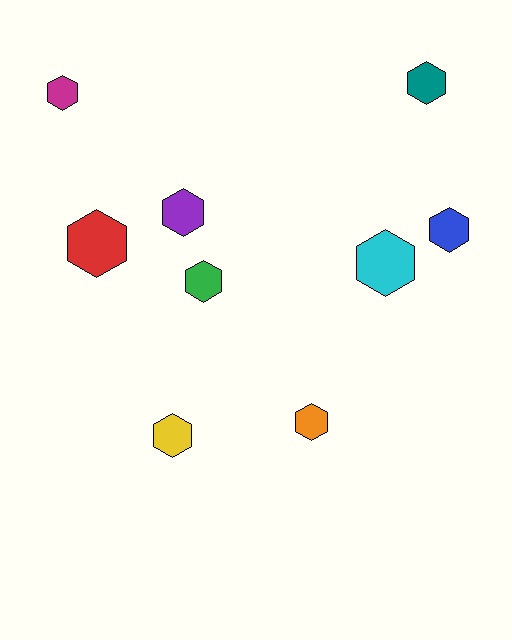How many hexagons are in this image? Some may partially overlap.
There are 9 hexagons.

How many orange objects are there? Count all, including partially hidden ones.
There is 1 orange object.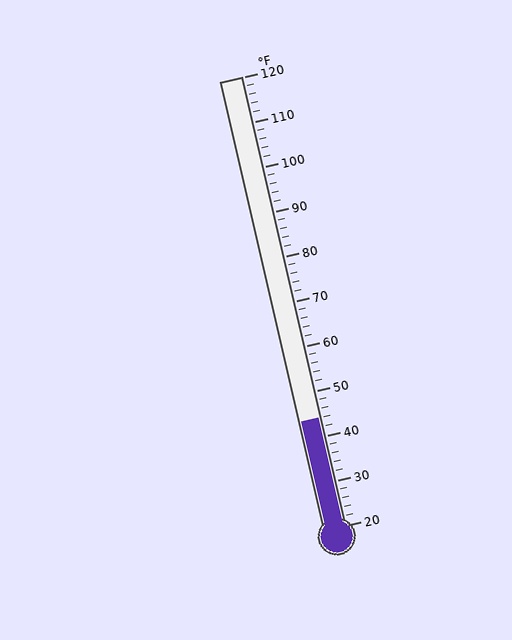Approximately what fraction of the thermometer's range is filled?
The thermometer is filled to approximately 25% of its range.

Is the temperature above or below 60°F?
The temperature is below 60°F.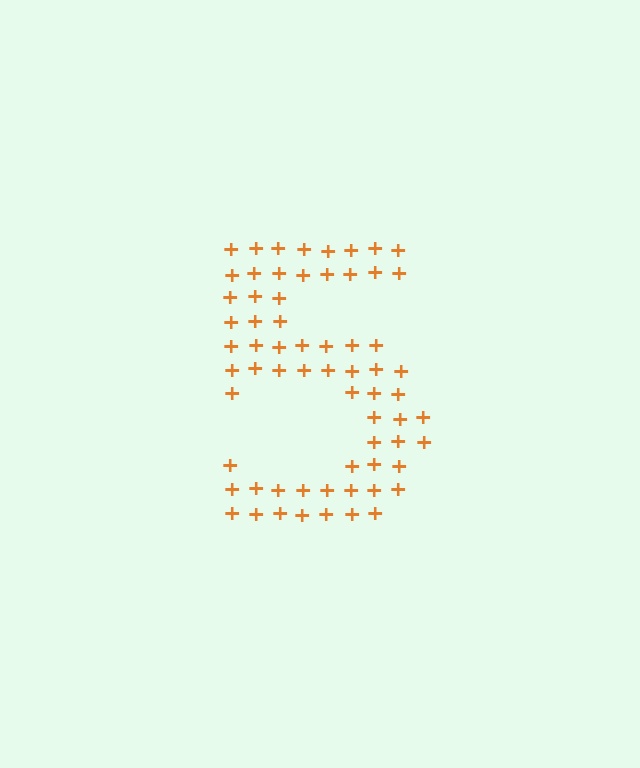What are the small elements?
The small elements are plus signs.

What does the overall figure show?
The overall figure shows the digit 5.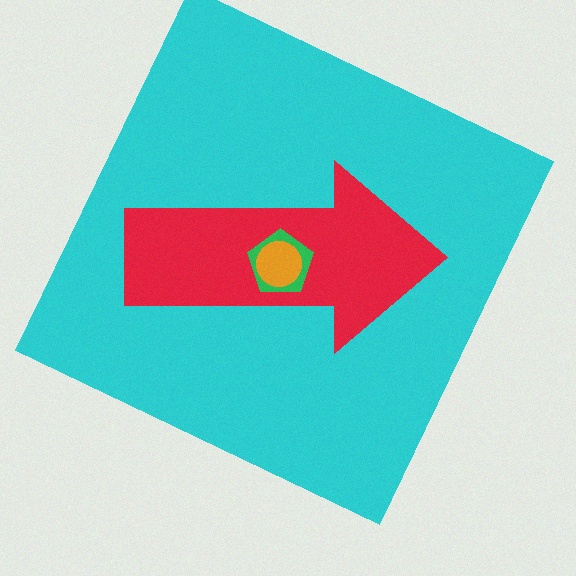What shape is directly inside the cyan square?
The red arrow.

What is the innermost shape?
The orange circle.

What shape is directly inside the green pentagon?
The orange circle.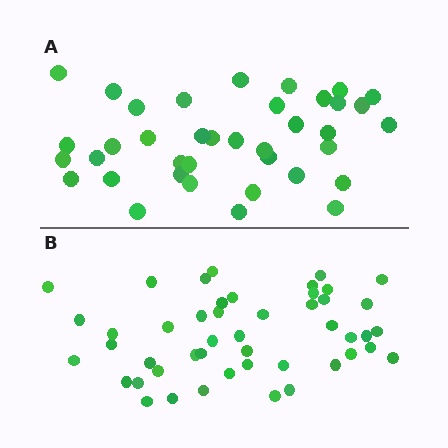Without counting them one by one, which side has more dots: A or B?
Region B (the bottom region) has more dots.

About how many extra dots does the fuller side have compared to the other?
Region B has roughly 8 or so more dots than region A.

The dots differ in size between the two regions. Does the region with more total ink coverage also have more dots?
No. Region A has more total ink coverage because its dots are larger, but region B actually contains more individual dots. Total area can be misleading — the number of items is what matters here.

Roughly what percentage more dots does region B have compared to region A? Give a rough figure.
About 25% more.